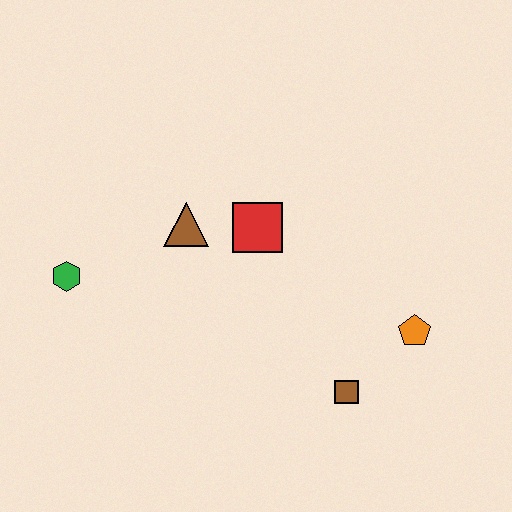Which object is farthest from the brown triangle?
The orange pentagon is farthest from the brown triangle.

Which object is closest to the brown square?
The orange pentagon is closest to the brown square.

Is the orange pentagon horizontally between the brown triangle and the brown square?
No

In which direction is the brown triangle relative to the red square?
The brown triangle is to the left of the red square.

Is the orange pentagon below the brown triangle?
Yes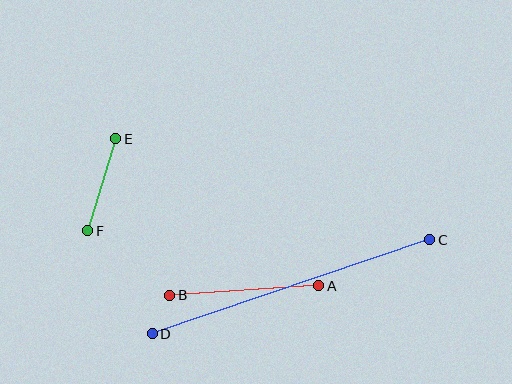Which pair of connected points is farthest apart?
Points C and D are farthest apart.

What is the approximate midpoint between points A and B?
The midpoint is at approximately (244, 291) pixels.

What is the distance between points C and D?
The distance is approximately 293 pixels.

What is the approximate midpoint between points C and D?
The midpoint is at approximately (291, 287) pixels.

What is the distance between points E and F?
The distance is approximately 96 pixels.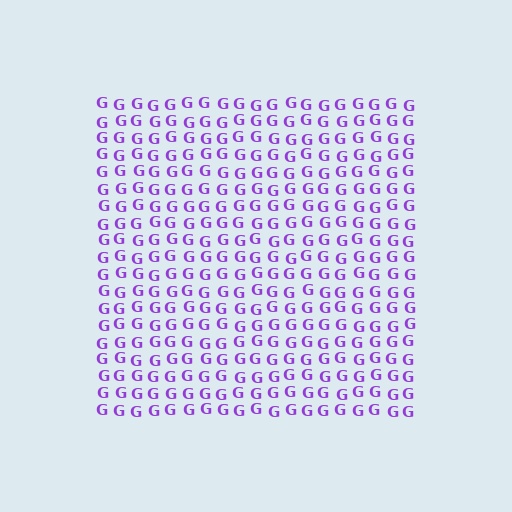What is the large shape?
The large shape is a square.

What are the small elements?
The small elements are letter G's.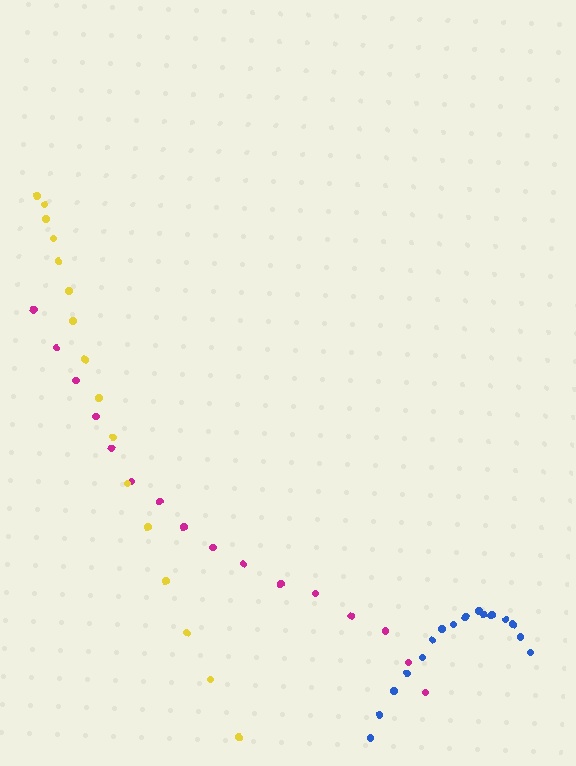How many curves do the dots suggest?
There are 3 distinct paths.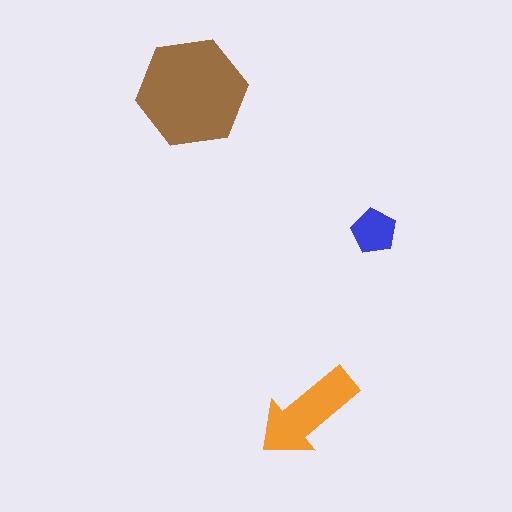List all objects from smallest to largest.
The blue pentagon, the orange arrow, the brown hexagon.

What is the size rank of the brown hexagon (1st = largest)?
1st.